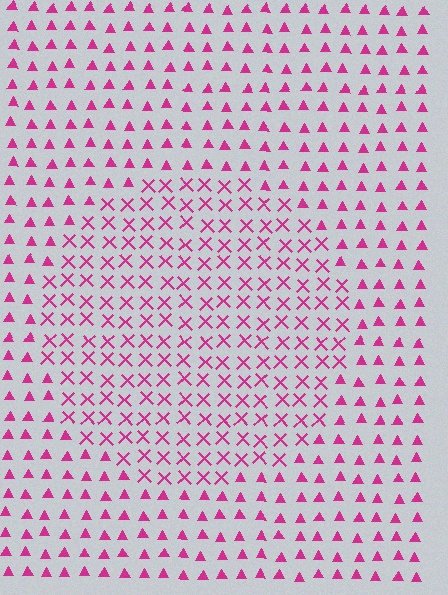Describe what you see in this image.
The image is filled with small magenta elements arranged in a uniform grid. A circle-shaped region contains X marks, while the surrounding area contains triangles. The boundary is defined purely by the change in element shape.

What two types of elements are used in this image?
The image uses X marks inside the circle region and triangles outside it.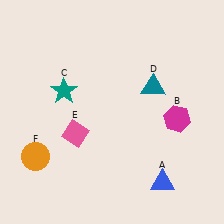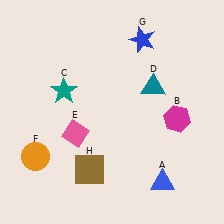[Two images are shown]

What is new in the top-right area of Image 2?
A blue star (G) was added in the top-right area of Image 2.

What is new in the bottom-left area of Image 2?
A brown square (H) was added in the bottom-left area of Image 2.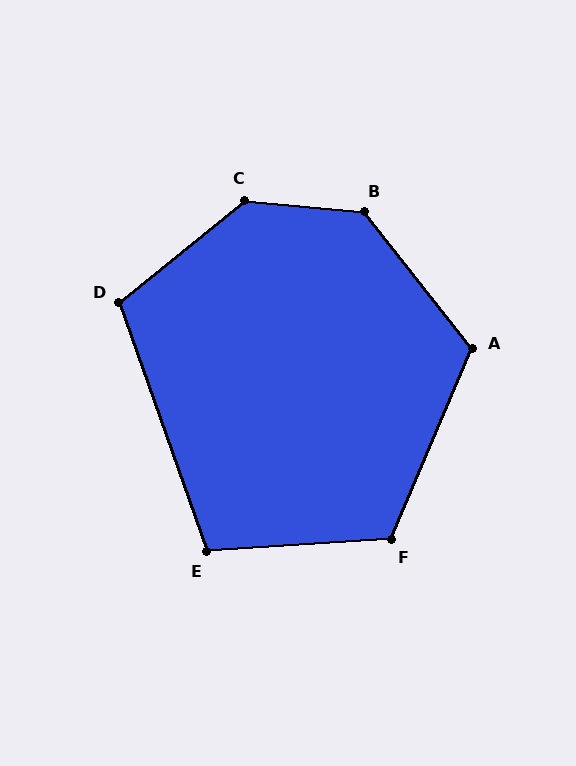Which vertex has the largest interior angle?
C, at approximately 136 degrees.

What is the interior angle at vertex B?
Approximately 134 degrees (obtuse).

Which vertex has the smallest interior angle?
E, at approximately 105 degrees.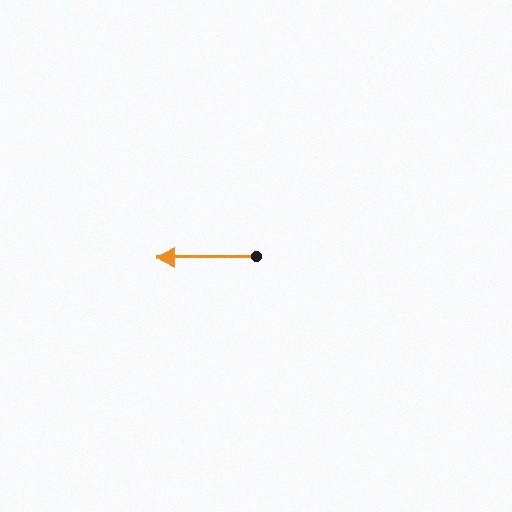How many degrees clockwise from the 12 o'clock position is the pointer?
Approximately 269 degrees.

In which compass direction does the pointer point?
West.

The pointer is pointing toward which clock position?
Roughly 9 o'clock.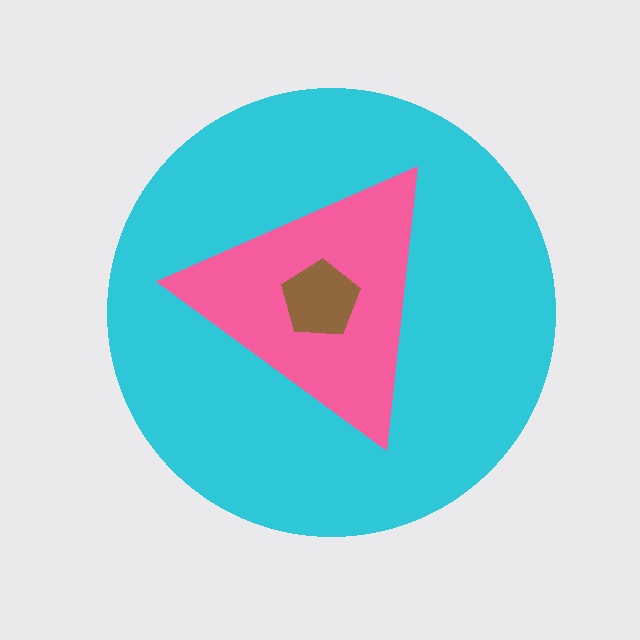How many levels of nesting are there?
3.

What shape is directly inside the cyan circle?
The pink triangle.